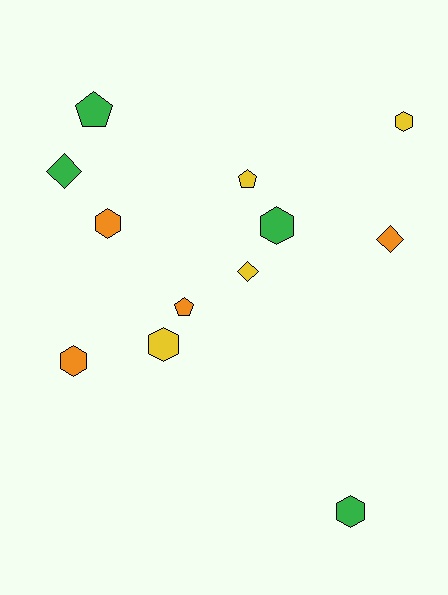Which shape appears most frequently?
Hexagon, with 6 objects.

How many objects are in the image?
There are 12 objects.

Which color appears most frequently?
Orange, with 4 objects.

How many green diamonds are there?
There is 1 green diamond.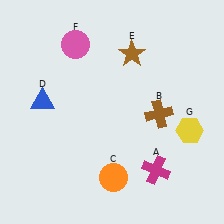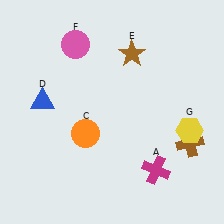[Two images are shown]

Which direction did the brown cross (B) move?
The brown cross (B) moved right.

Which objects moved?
The objects that moved are: the brown cross (B), the orange circle (C).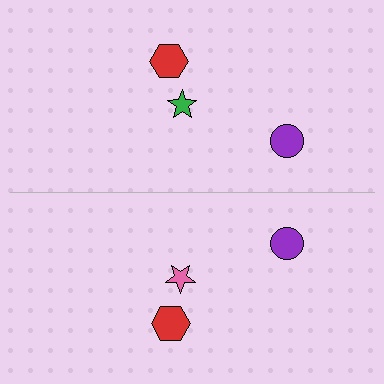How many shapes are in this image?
There are 6 shapes in this image.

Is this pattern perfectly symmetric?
No, the pattern is not perfectly symmetric. The pink star on the bottom side breaks the symmetry — its mirror counterpart is green.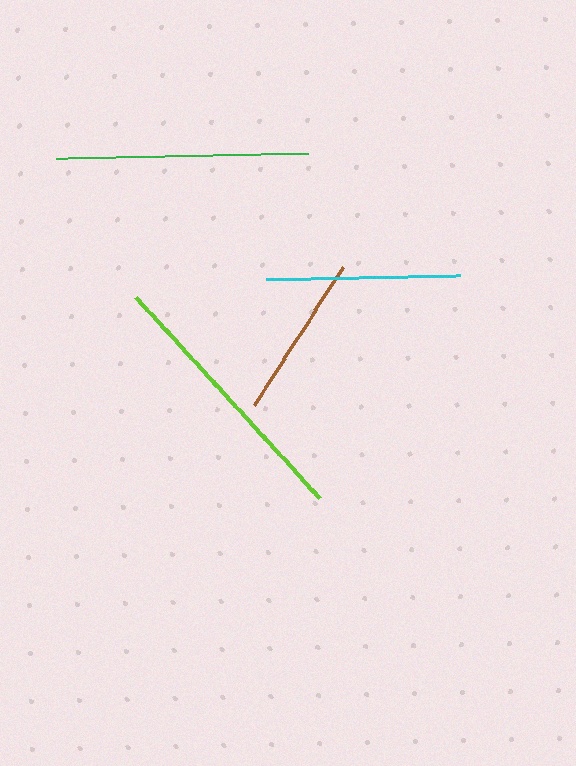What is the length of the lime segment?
The lime segment is approximately 273 pixels long.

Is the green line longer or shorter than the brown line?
The green line is longer than the brown line.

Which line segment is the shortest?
The brown line is the shortest at approximately 164 pixels.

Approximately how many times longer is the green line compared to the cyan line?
The green line is approximately 1.3 times the length of the cyan line.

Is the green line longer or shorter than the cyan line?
The green line is longer than the cyan line.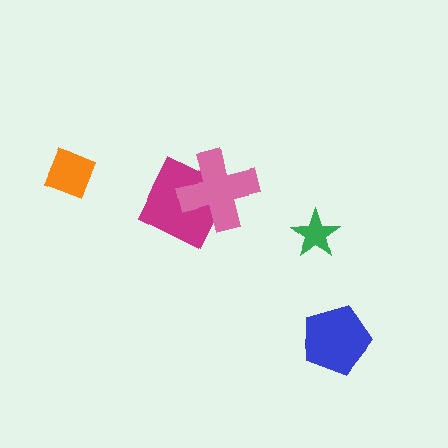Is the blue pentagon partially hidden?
No, no other shape covers it.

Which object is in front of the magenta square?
The pink cross is in front of the magenta square.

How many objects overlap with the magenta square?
1 object overlaps with the magenta square.